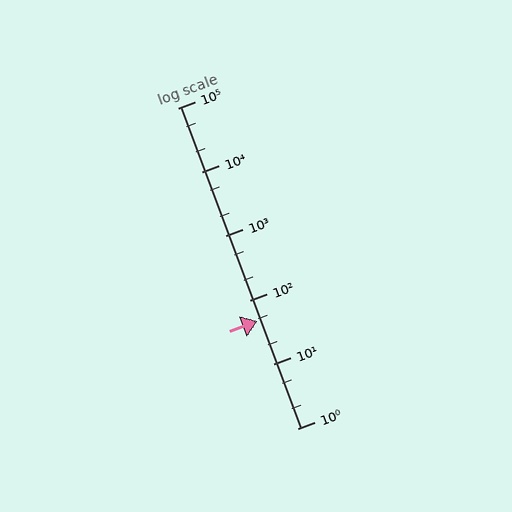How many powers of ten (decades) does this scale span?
The scale spans 5 decades, from 1 to 100000.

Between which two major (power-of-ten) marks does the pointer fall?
The pointer is between 10 and 100.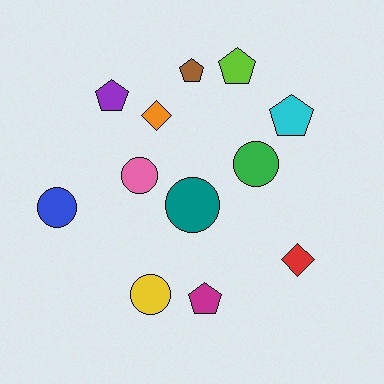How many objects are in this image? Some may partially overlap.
There are 12 objects.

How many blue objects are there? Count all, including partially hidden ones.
There is 1 blue object.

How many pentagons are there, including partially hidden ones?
There are 5 pentagons.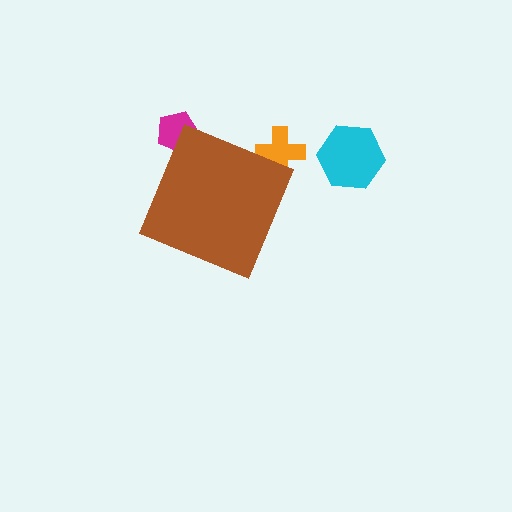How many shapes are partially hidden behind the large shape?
2 shapes are partially hidden.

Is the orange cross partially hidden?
Yes, the orange cross is partially hidden behind the brown diamond.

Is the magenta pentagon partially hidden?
Yes, the magenta pentagon is partially hidden behind the brown diamond.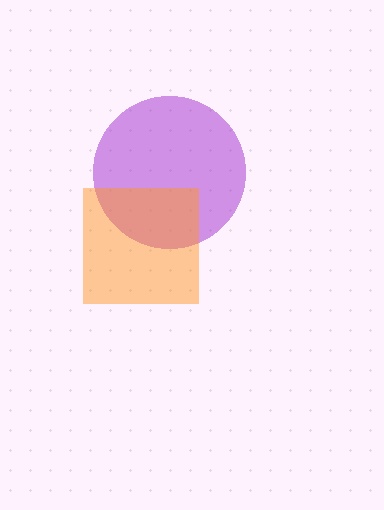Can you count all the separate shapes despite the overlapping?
Yes, there are 2 separate shapes.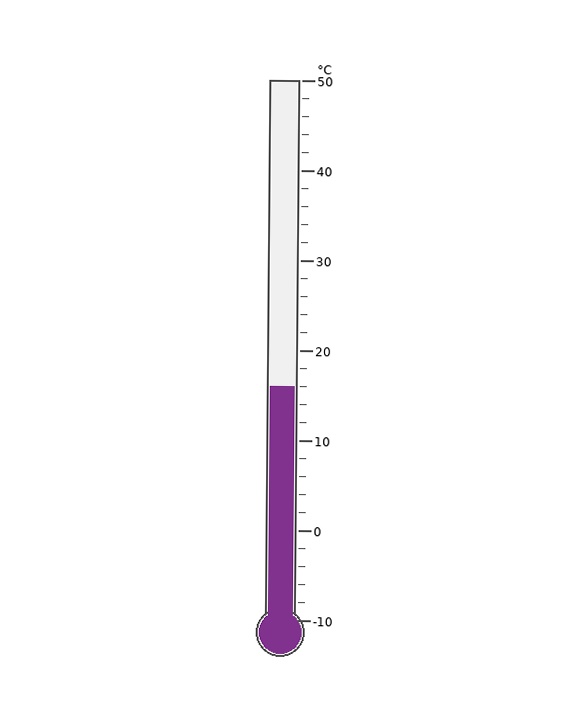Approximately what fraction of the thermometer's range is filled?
The thermometer is filled to approximately 45% of its range.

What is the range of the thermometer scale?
The thermometer scale ranges from -10°C to 50°C.